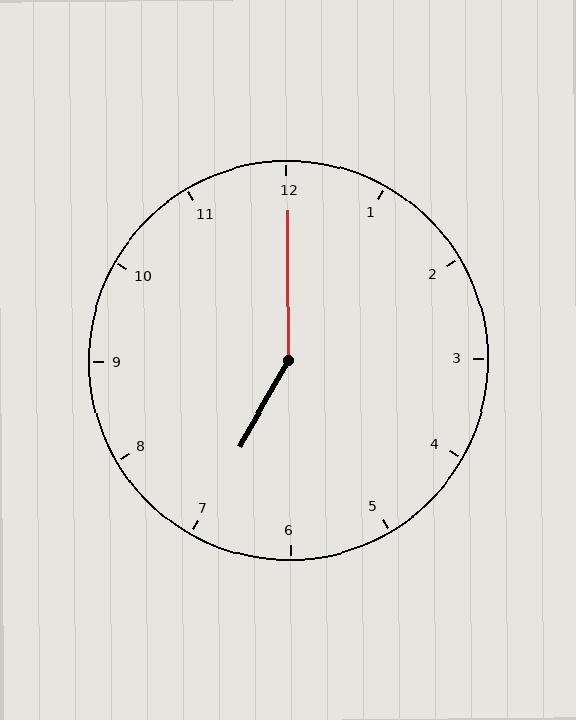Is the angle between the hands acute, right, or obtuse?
It is obtuse.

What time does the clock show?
7:00.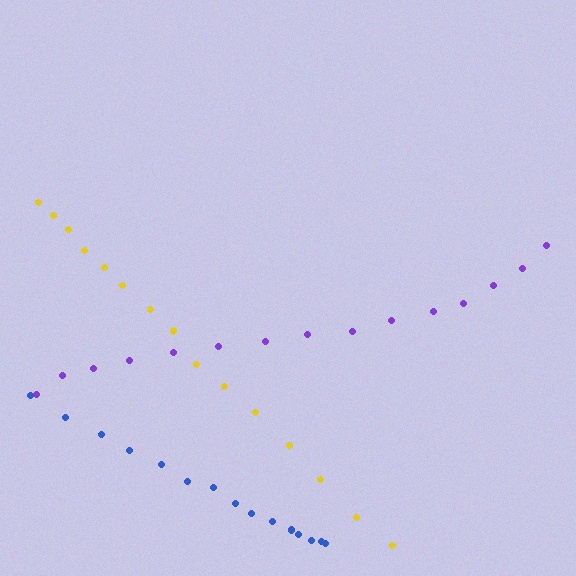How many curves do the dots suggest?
There are 3 distinct paths.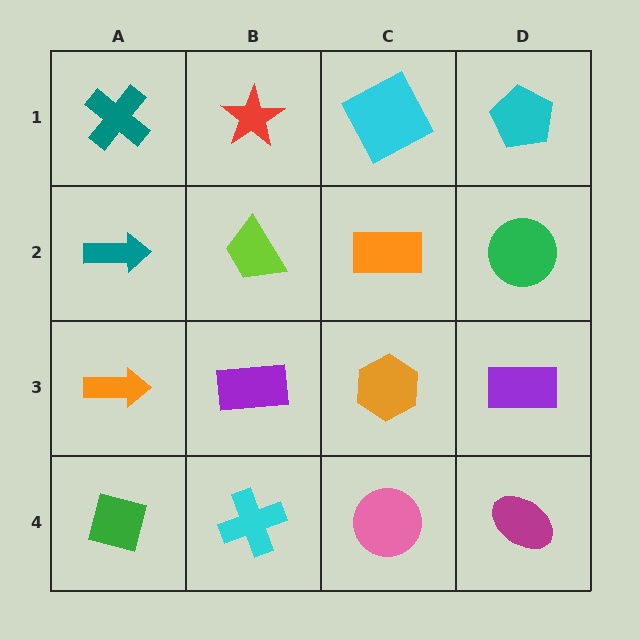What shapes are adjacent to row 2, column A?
A teal cross (row 1, column A), an orange arrow (row 3, column A), a lime trapezoid (row 2, column B).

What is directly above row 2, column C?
A cyan square.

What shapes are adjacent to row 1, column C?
An orange rectangle (row 2, column C), a red star (row 1, column B), a cyan pentagon (row 1, column D).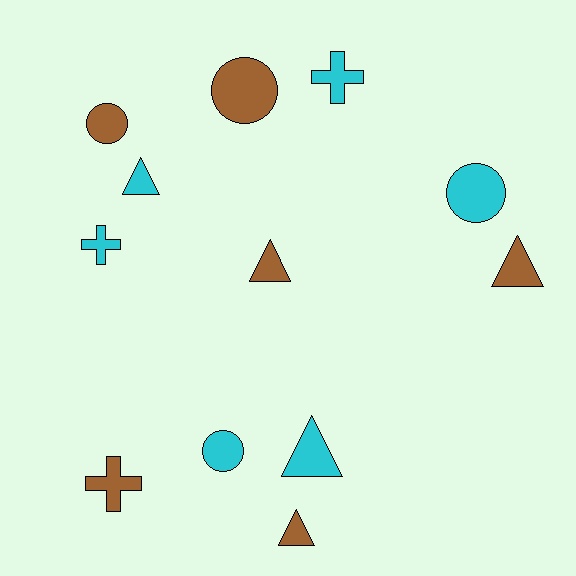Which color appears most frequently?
Cyan, with 6 objects.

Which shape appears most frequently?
Triangle, with 5 objects.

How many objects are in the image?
There are 12 objects.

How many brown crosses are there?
There is 1 brown cross.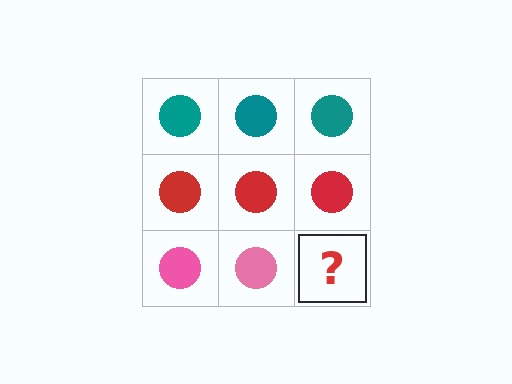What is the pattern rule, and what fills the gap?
The rule is that each row has a consistent color. The gap should be filled with a pink circle.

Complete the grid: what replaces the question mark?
The question mark should be replaced with a pink circle.